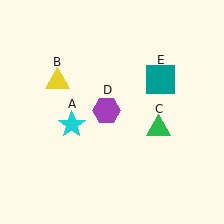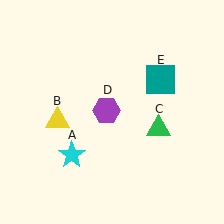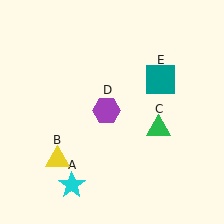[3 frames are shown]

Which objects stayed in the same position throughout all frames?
Green triangle (object C) and purple hexagon (object D) and teal square (object E) remained stationary.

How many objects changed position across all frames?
2 objects changed position: cyan star (object A), yellow triangle (object B).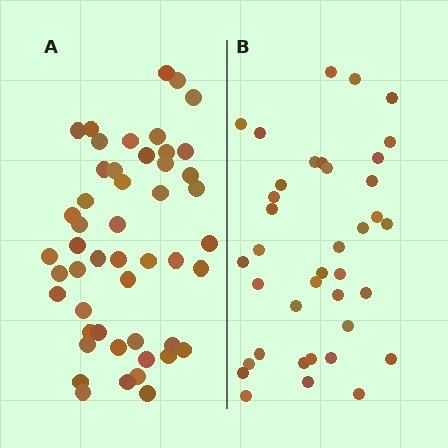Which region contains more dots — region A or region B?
Region A (the left region) has more dots.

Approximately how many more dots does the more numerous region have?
Region A has roughly 12 or so more dots than region B.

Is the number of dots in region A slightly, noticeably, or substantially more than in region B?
Region A has noticeably more, but not dramatically so. The ratio is roughly 1.3 to 1.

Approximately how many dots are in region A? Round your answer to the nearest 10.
About 50 dots. (The exact count is 49, which rounds to 50.)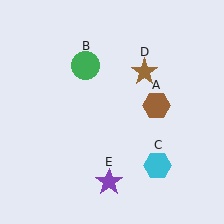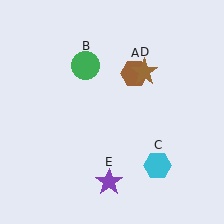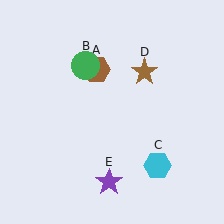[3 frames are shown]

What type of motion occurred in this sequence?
The brown hexagon (object A) rotated counterclockwise around the center of the scene.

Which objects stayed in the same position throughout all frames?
Green circle (object B) and cyan hexagon (object C) and brown star (object D) and purple star (object E) remained stationary.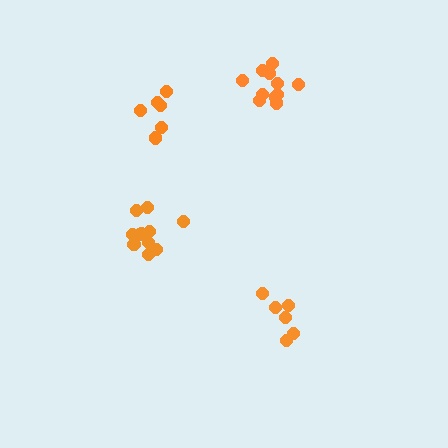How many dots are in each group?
Group 1: 6 dots, Group 2: 6 dots, Group 3: 11 dots, Group 4: 11 dots (34 total).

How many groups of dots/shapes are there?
There are 4 groups.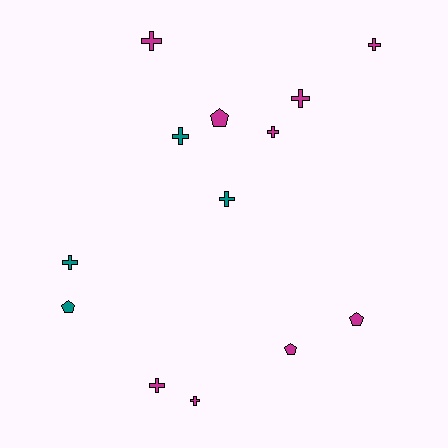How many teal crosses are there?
There are 3 teal crosses.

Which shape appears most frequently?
Cross, with 9 objects.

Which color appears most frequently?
Magenta, with 9 objects.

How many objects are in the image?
There are 13 objects.